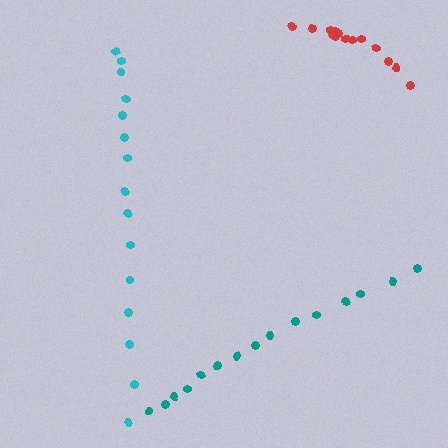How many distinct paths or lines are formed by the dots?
There are 3 distinct paths.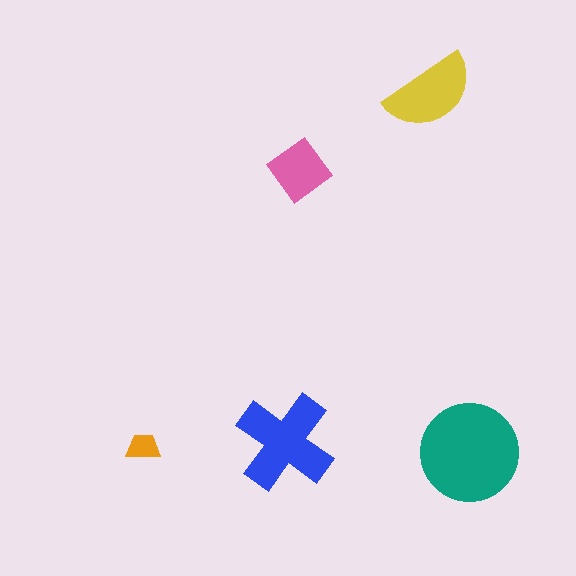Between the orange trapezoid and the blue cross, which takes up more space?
The blue cross.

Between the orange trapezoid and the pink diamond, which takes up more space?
The pink diamond.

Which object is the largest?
The teal circle.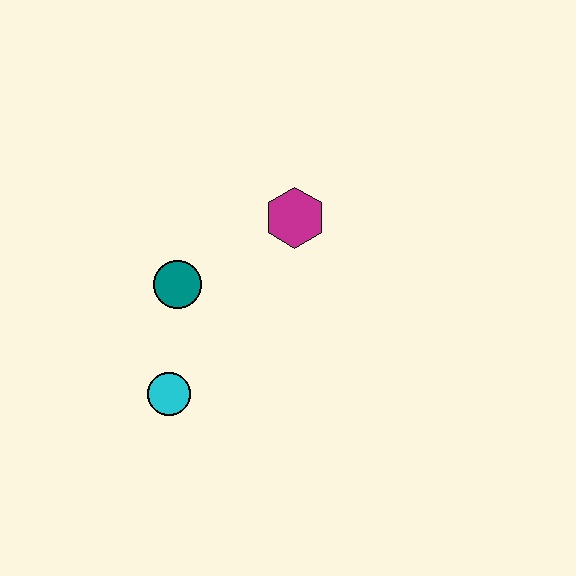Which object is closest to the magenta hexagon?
The teal circle is closest to the magenta hexagon.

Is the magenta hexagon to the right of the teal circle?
Yes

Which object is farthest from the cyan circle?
The magenta hexagon is farthest from the cyan circle.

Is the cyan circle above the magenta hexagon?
No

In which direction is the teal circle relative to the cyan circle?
The teal circle is above the cyan circle.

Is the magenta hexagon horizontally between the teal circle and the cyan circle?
No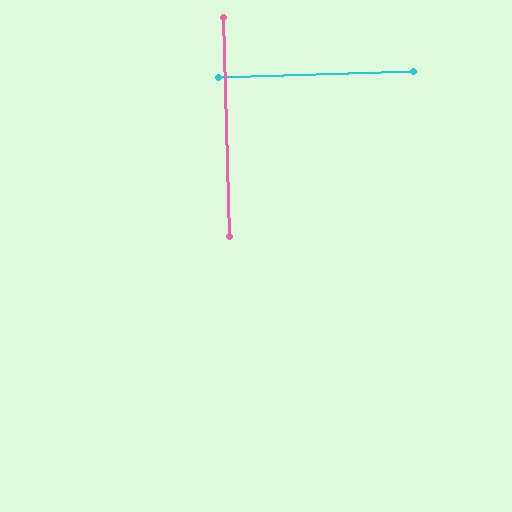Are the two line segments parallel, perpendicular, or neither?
Perpendicular — they meet at approximately 90°.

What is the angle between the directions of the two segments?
Approximately 90 degrees.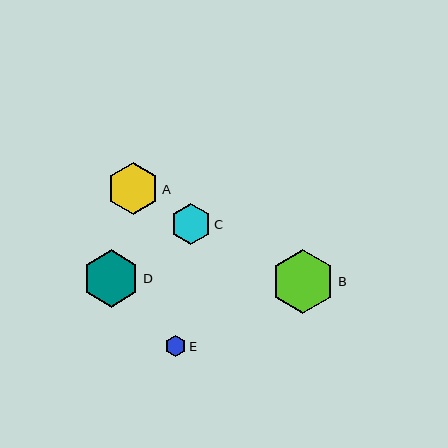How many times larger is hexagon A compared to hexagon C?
Hexagon A is approximately 1.3 times the size of hexagon C.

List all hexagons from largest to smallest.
From largest to smallest: B, D, A, C, E.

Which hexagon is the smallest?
Hexagon E is the smallest with a size of approximately 21 pixels.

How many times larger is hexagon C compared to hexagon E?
Hexagon C is approximately 1.9 times the size of hexagon E.